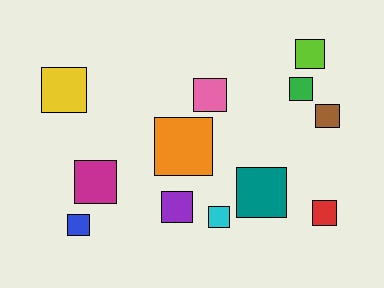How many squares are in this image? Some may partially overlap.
There are 12 squares.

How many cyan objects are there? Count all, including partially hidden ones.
There is 1 cyan object.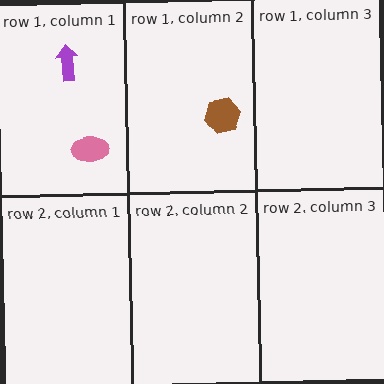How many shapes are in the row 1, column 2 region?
1.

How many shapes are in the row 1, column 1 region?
2.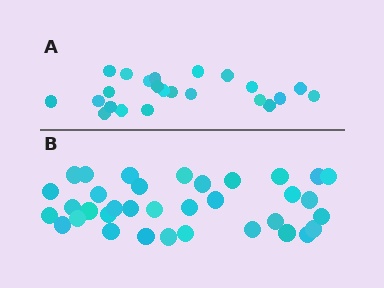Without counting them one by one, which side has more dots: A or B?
Region B (the bottom region) has more dots.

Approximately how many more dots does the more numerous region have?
Region B has roughly 12 or so more dots than region A.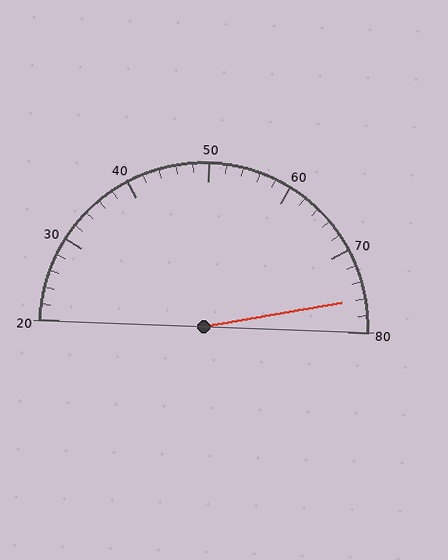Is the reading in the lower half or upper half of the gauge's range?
The reading is in the upper half of the range (20 to 80).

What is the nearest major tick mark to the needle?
The nearest major tick mark is 80.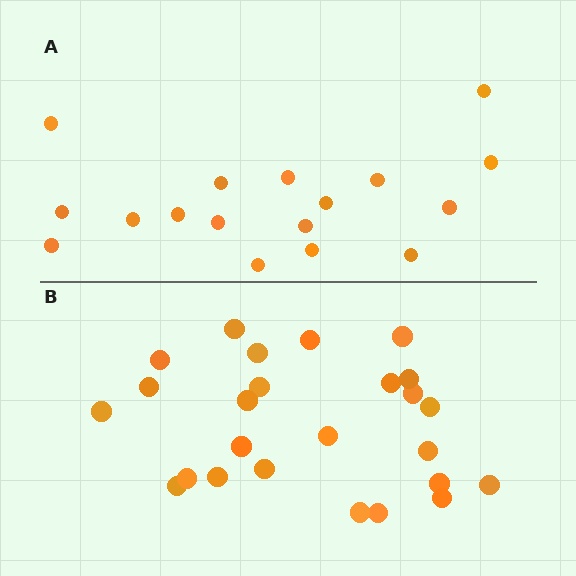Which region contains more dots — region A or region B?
Region B (the bottom region) has more dots.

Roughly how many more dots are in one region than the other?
Region B has roughly 8 or so more dots than region A.